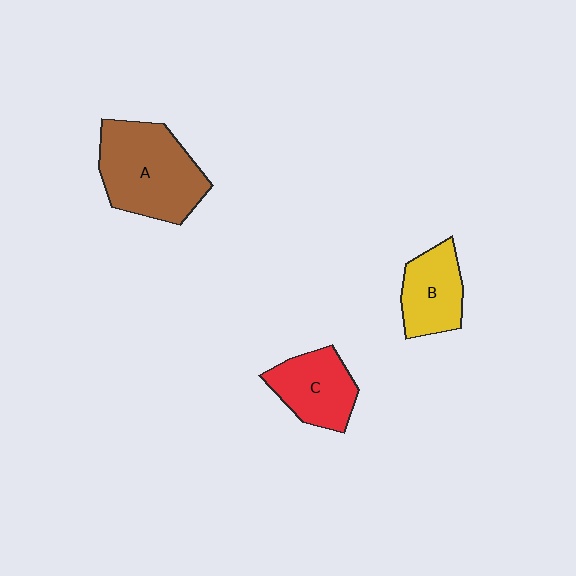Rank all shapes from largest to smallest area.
From largest to smallest: A (brown), C (red), B (yellow).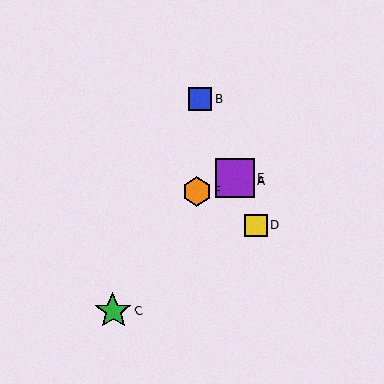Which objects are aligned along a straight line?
Objects A, B, D, E are aligned along a straight line.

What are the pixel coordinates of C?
Object C is at (113, 312).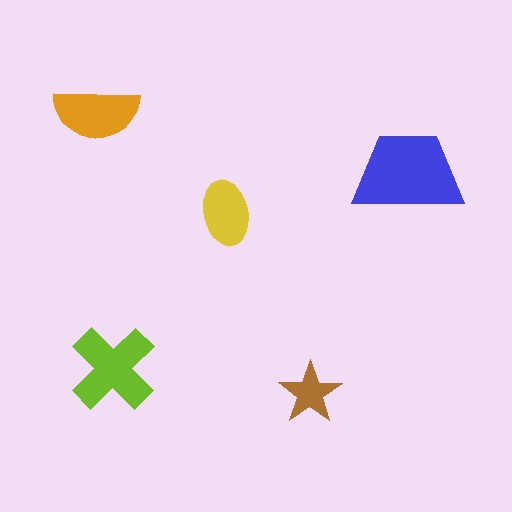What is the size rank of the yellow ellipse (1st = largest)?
4th.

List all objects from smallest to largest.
The brown star, the yellow ellipse, the orange semicircle, the lime cross, the blue trapezoid.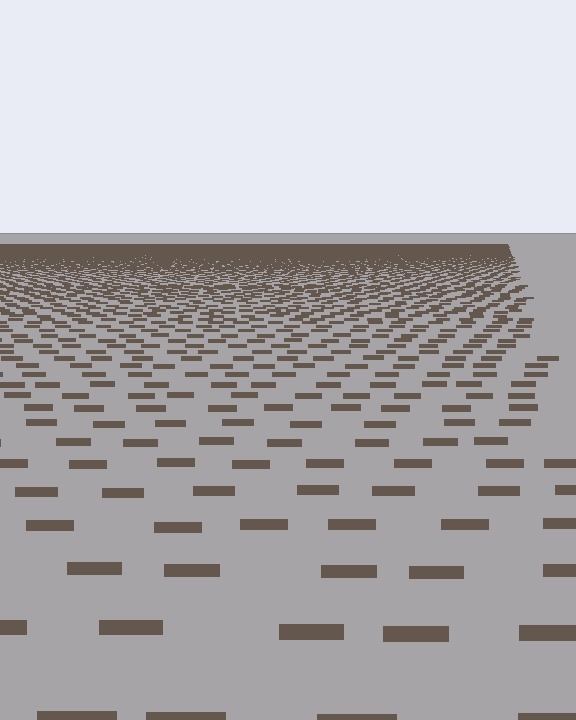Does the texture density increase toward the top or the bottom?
Density increases toward the top.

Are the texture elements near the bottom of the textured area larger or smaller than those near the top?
Larger. Near the bottom, elements are closer to the viewer and appear at a bigger on-screen size.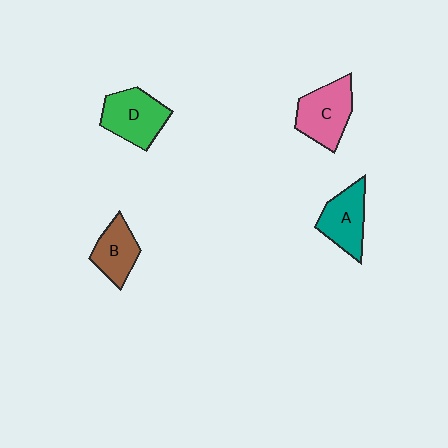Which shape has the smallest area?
Shape B (brown).